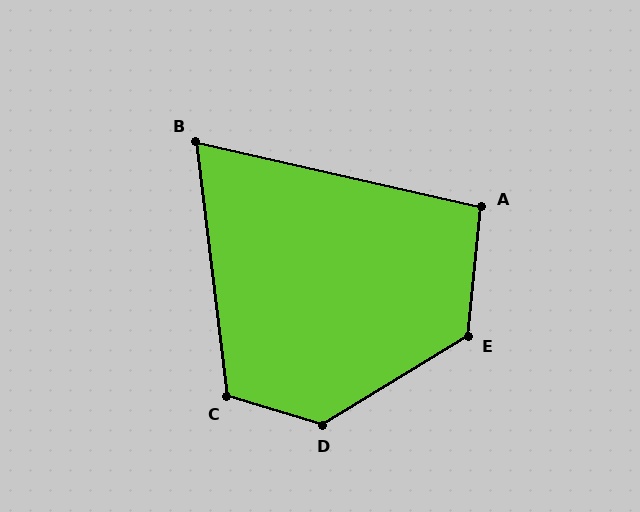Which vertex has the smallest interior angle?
B, at approximately 70 degrees.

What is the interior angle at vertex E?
Approximately 127 degrees (obtuse).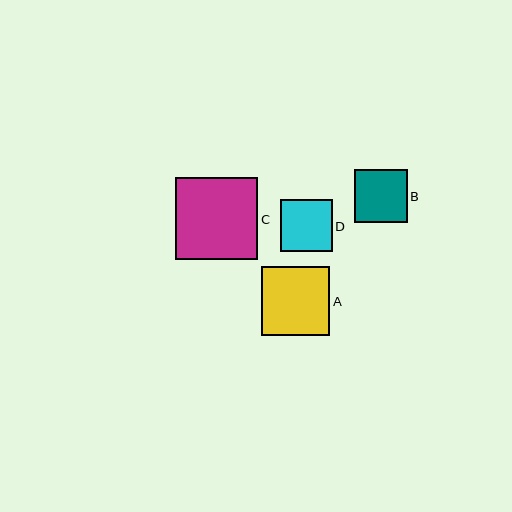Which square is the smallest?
Square D is the smallest with a size of approximately 52 pixels.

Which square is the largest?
Square C is the largest with a size of approximately 82 pixels.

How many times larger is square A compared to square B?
Square A is approximately 1.3 times the size of square B.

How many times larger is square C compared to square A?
Square C is approximately 1.2 times the size of square A.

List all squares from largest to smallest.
From largest to smallest: C, A, B, D.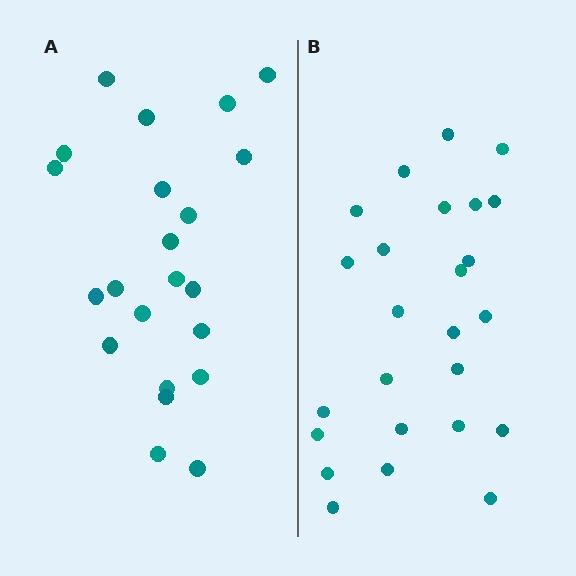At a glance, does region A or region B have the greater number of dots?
Region B (the right region) has more dots.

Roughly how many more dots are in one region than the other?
Region B has just a few more — roughly 2 or 3 more dots than region A.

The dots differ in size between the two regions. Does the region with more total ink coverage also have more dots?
No. Region A has more total ink coverage because its dots are larger, but region B actually contains more individual dots. Total area can be misleading — the number of items is what matters here.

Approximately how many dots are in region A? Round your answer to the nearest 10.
About 20 dots. (The exact count is 22, which rounds to 20.)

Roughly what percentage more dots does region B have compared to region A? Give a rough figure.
About 15% more.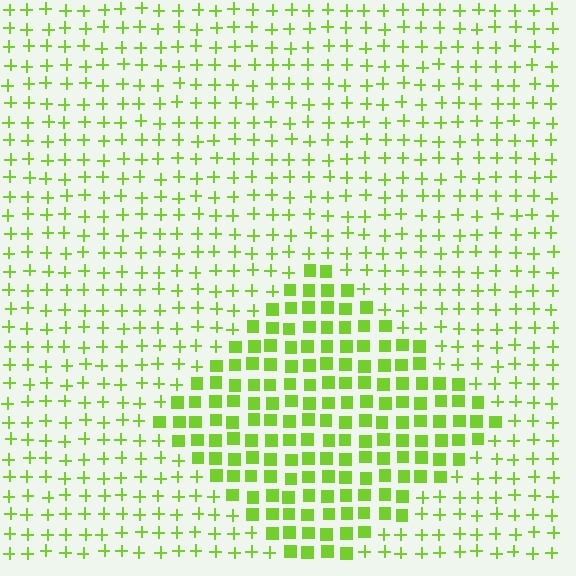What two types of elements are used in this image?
The image uses squares inside the diamond region and plus signs outside it.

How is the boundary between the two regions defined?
The boundary is defined by a change in element shape: squares inside vs. plus signs outside. All elements share the same color and spacing.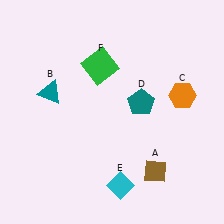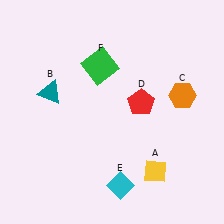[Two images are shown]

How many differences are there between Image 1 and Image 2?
There are 2 differences between the two images.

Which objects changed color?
A changed from brown to yellow. D changed from teal to red.